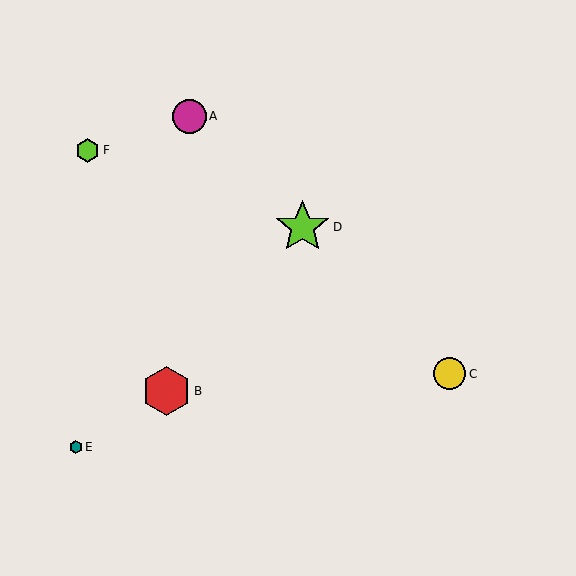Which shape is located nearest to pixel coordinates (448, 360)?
The yellow circle (labeled C) at (450, 374) is nearest to that location.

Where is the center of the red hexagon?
The center of the red hexagon is at (166, 391).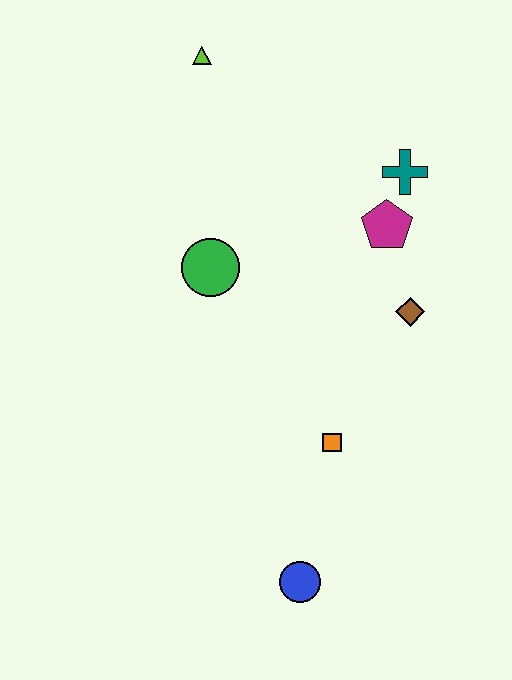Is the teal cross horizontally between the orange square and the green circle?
No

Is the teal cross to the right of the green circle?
Yes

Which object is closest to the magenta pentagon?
The teal cross is closest to the magenta pentagon.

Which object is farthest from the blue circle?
The lime triangle is farthest from the blue circle.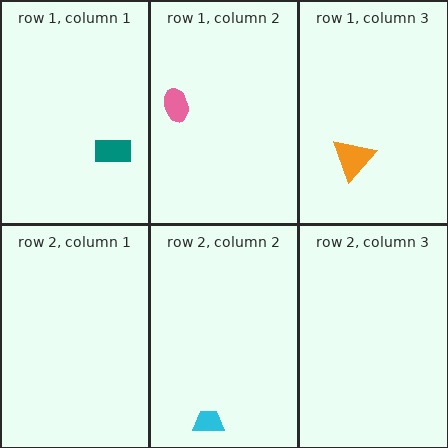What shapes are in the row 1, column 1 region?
The teal rectangle.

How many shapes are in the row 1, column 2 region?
1.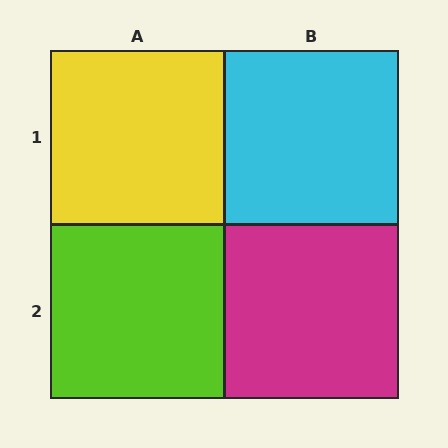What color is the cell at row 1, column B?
Cyan.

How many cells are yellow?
1 cell is yellow.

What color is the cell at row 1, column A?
Yellow.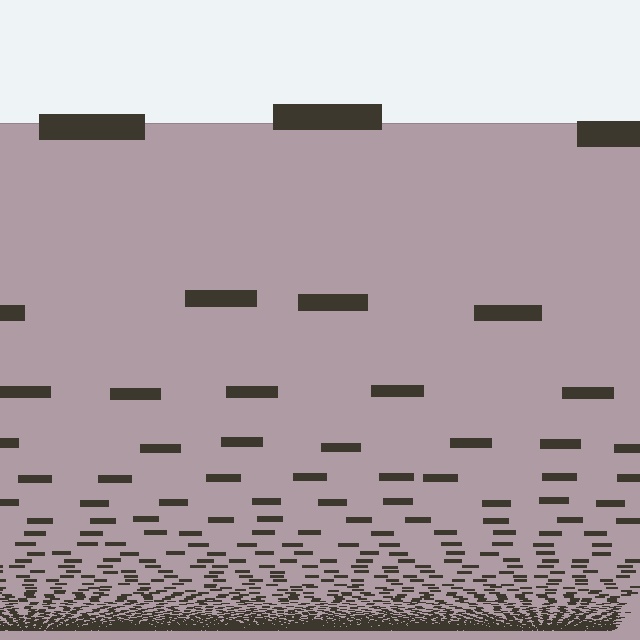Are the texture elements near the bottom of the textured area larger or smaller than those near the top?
Smaller. The gradient is inverted — elements near the bottom are smaller and denser.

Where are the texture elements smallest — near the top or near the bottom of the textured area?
Near the bottom.